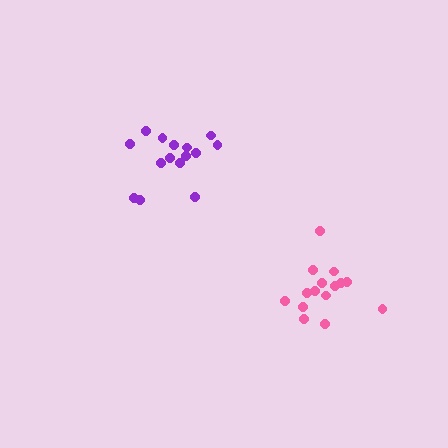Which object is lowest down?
The pink cluster is bottommost.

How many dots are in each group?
Group 1: 15 dots, Group 2: 15 dots (30 total).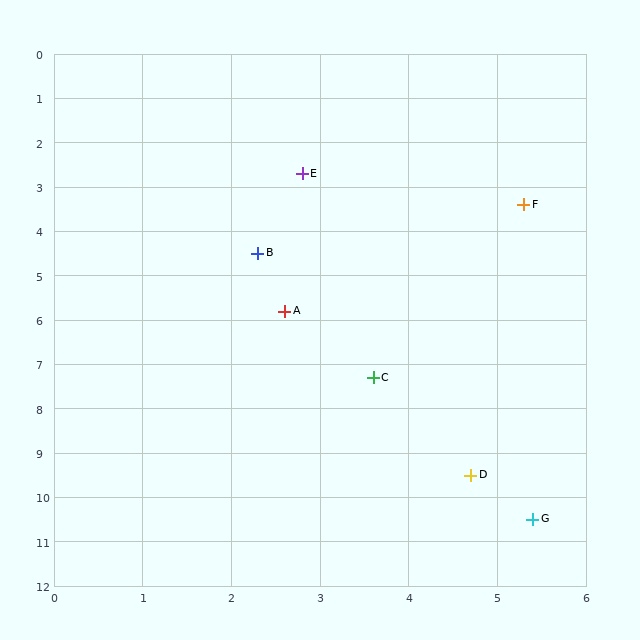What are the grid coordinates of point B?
Point B is at approximately (2.3, 4.5).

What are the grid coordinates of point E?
Point E is at approximately (2.8, 2.7).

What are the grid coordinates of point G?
Point G is at approximately (5.4, 10.5).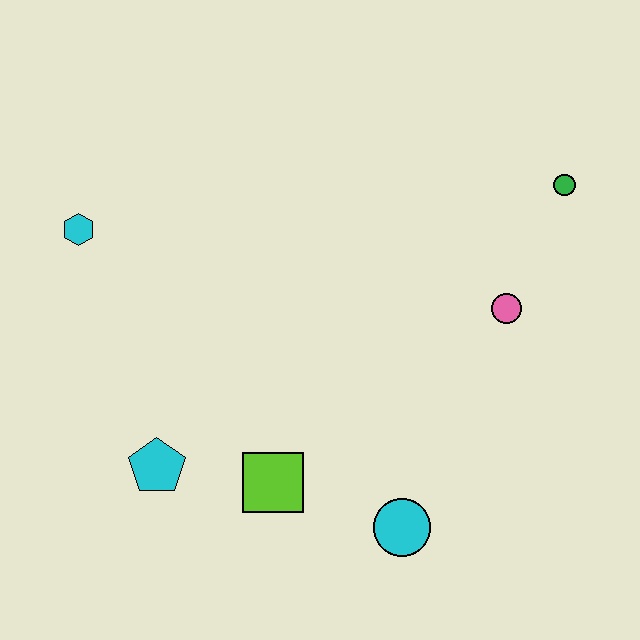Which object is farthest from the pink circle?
The cyan hexagon is farthest from the pink circle.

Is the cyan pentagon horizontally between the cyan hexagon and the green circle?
Yes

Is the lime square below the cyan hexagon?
Yes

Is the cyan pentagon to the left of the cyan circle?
Yes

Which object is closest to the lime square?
The cyan pentagon is closest to the lime square.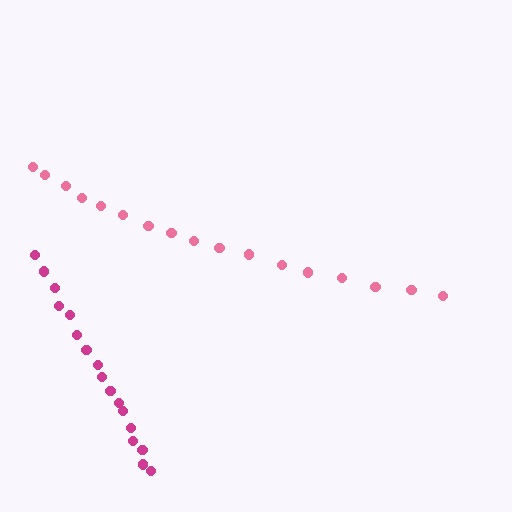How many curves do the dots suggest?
There are 2 distinct paths.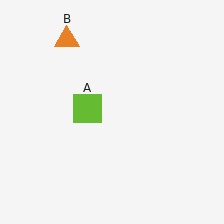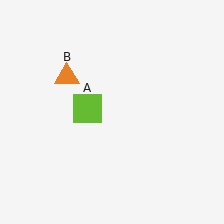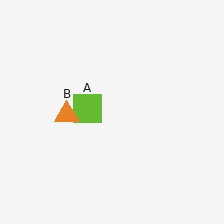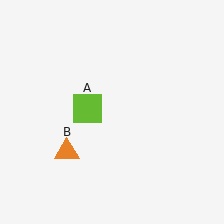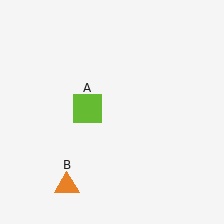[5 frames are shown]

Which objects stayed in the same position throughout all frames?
Lime square (object A) remained stationary.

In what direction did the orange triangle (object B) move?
The orange triangle (object B) moved down.